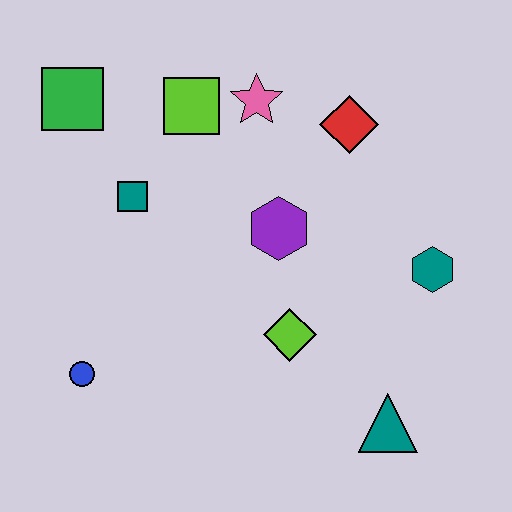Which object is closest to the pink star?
The lime square is closest to the pink star.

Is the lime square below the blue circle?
No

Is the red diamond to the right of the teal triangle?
No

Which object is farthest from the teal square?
The teal triangle is farthest from the teal square.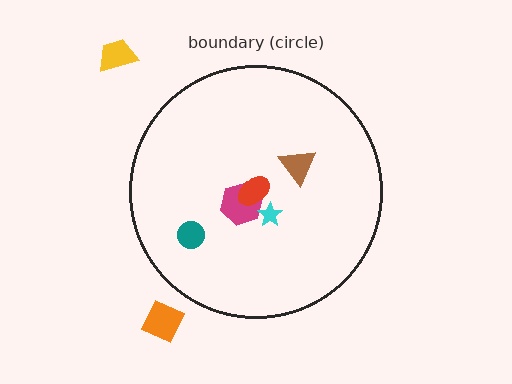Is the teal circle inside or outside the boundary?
Inside.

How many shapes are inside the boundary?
5 inside, 2 outside.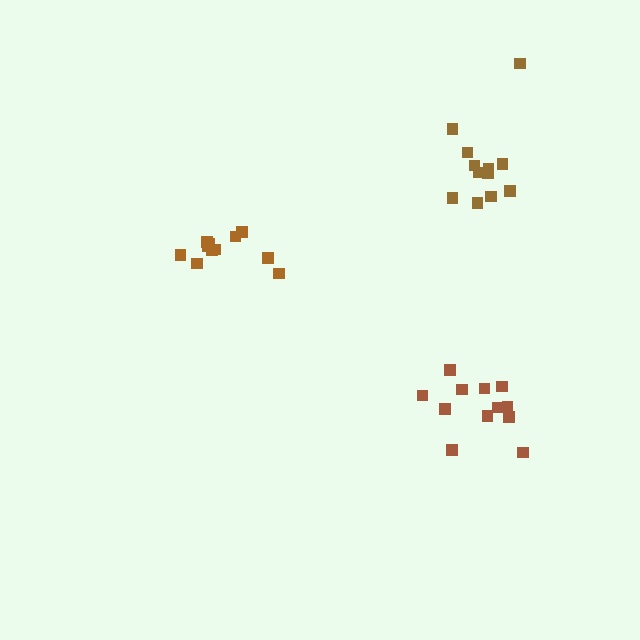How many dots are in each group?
Group 1: 11 dots, Group 2: 12 dots, Group 3: 12 dots (35 total).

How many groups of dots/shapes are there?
There are 3 groups.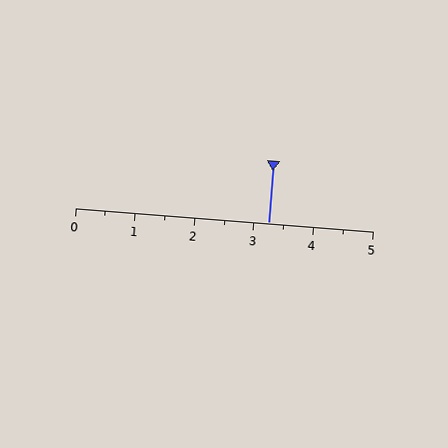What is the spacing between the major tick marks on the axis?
The major ticks are spaced 1 apart.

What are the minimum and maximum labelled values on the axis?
The axis runs from 0 to 5.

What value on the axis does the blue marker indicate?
The marker indicates approximately 3.2.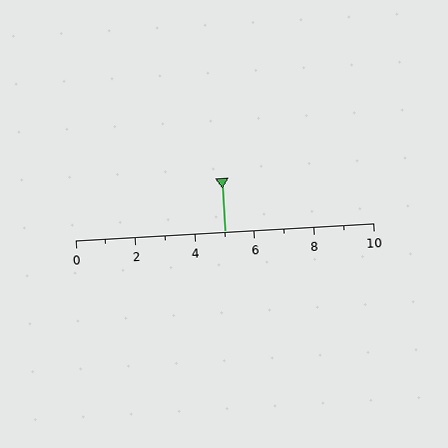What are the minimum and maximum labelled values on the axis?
The axis runs from 0 to 10.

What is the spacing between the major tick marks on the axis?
The major ticks are spaced 2 apart.